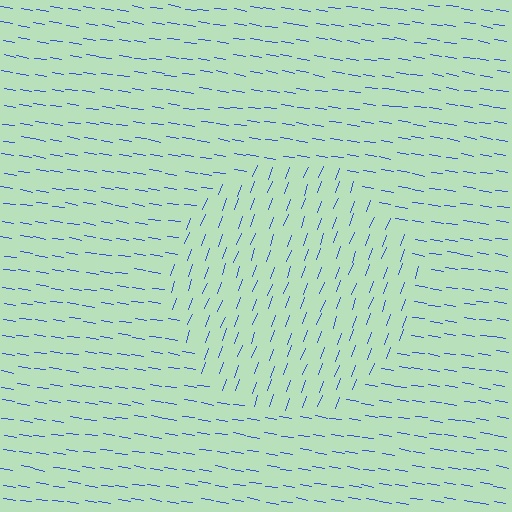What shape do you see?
I see a circle.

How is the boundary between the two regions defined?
The boundary is defined purely by a change in line orientation (approximately 78 degrees difference). All lines are the same color and thickness.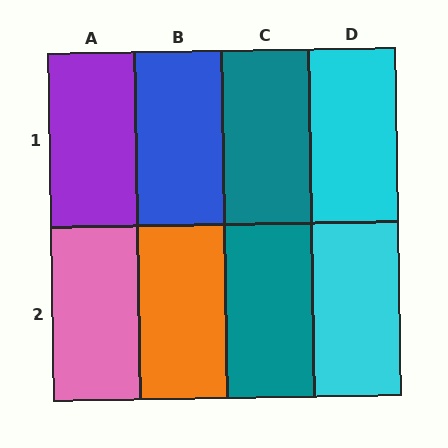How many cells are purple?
1 cell is purple.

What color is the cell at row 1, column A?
Purple.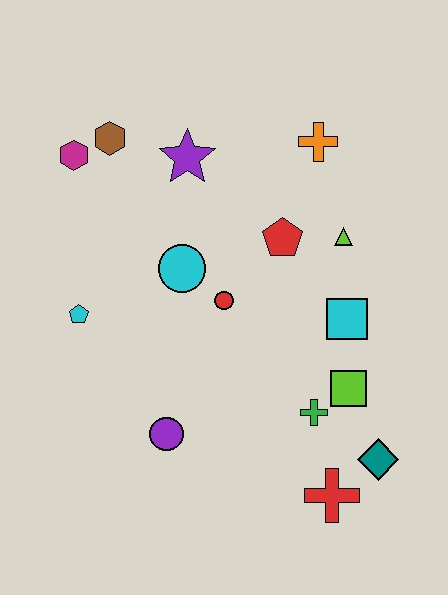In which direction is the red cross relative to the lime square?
The red cross is below the lime square.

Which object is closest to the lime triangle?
The red pentagon is closest to the lime triangle.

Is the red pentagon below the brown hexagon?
Yes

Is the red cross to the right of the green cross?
Yes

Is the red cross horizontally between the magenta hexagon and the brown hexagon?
No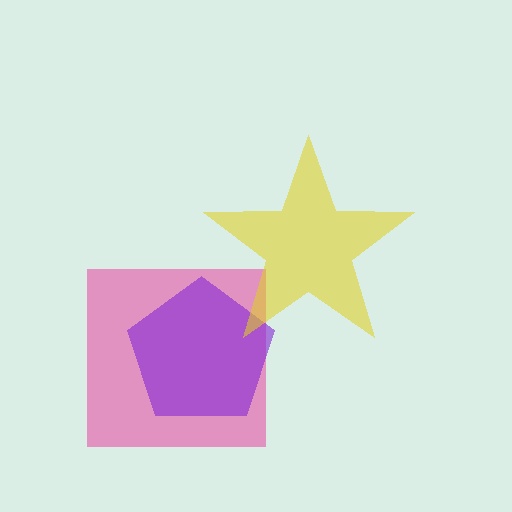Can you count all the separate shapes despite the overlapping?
Yes, there are 3 separate shapes.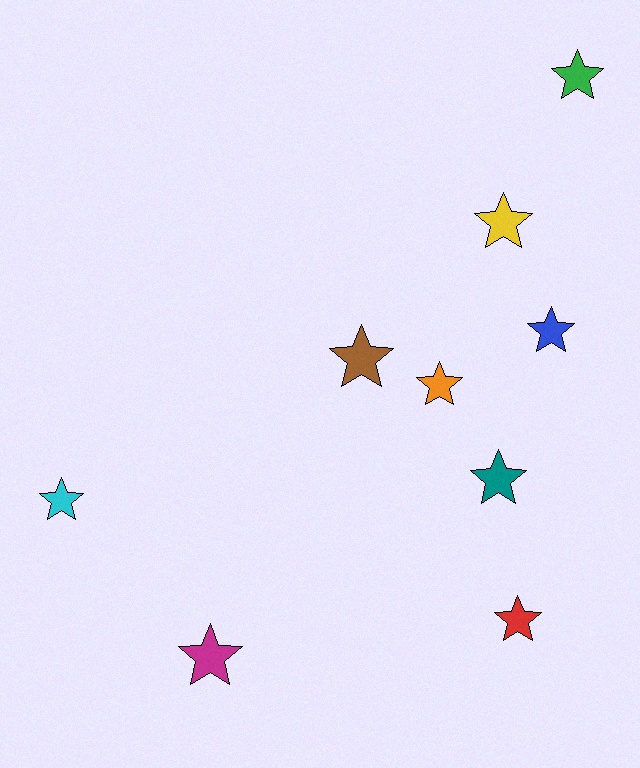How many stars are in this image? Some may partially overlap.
There are 9 stars.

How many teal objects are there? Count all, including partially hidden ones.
There is 1 teal object.